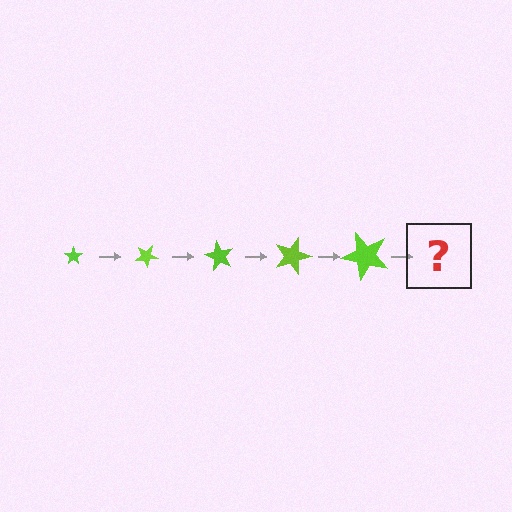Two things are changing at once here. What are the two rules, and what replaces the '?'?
The two rules are that the star grows larger each step and it rotates 30 degrees each step. The '?' should be a star, larger than the previous one and rotated 150 degrees from the start.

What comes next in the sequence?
The next element should be a star, larger than the previous one and rotated 150 degrees from the start.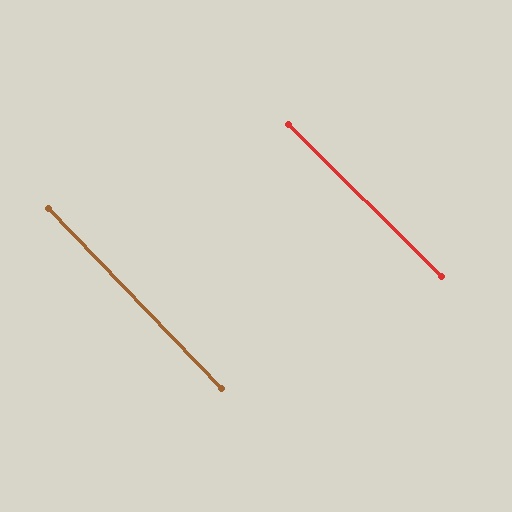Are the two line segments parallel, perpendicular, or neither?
Parallel — their directions differ by only 1.3°.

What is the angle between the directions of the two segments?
Approximately 1 degree.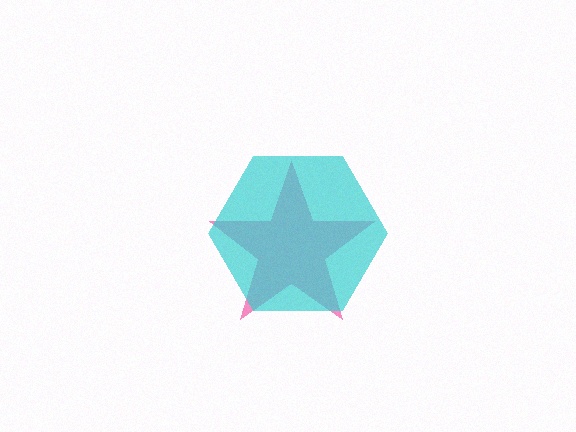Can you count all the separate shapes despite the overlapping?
Yes, there are 2 separate shapes.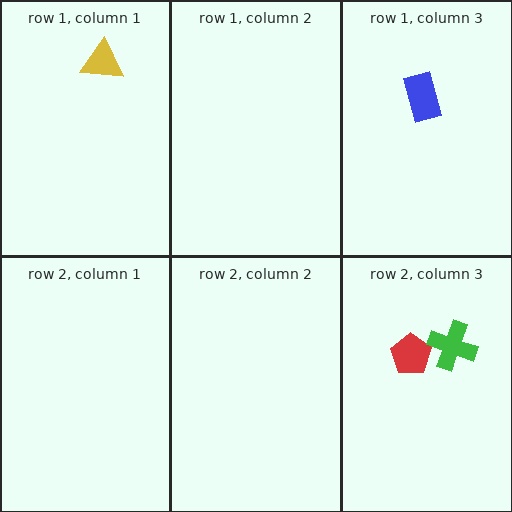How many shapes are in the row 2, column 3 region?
2.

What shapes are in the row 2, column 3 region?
The red pentagon, the green cross.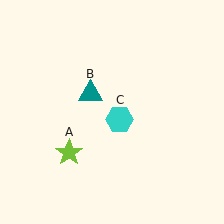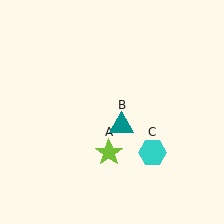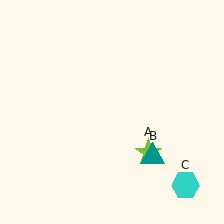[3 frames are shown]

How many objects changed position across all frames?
3 objects changed position: lime star (object A), teal triangle (object B), cyan hexagon (object C).